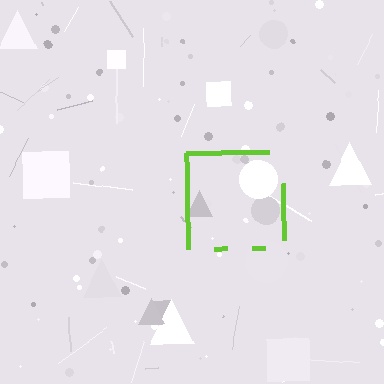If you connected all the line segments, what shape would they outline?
They would outline a square.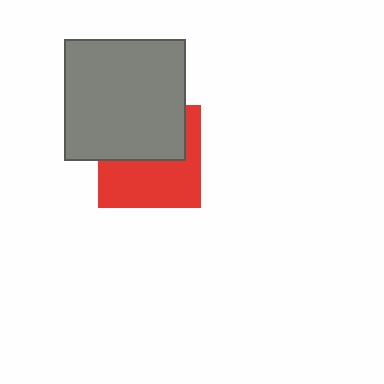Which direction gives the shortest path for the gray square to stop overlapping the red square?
Moving up gives the shortest separation.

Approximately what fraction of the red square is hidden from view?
Roughly 46% of the red square is hidden behind the gray square.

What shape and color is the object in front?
The object in front is a gray square.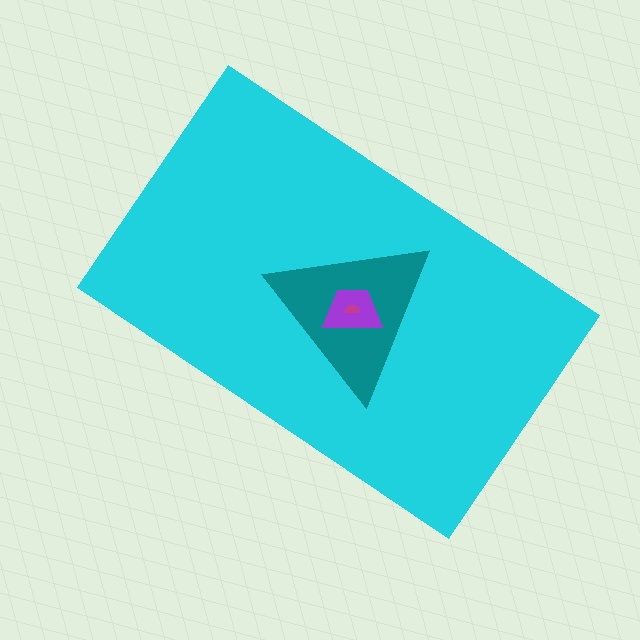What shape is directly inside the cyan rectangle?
The teal triangle.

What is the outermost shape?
The cyan rectangle.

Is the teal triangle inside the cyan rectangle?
Yes.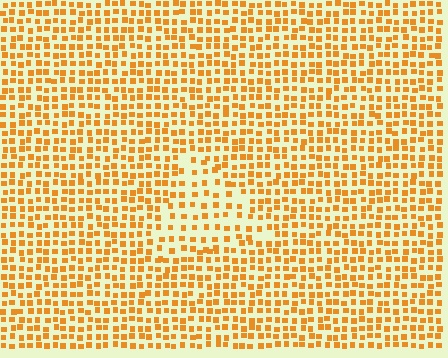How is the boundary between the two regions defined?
The boundary is defined by a change in element density (approximately 1.7x ratio). All elements are the same color, size, and shape.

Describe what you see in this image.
The image contains small orange elements arranged at two different densities. A triangle-shaped region is visible where the elements are less densely packed than the surrounding area.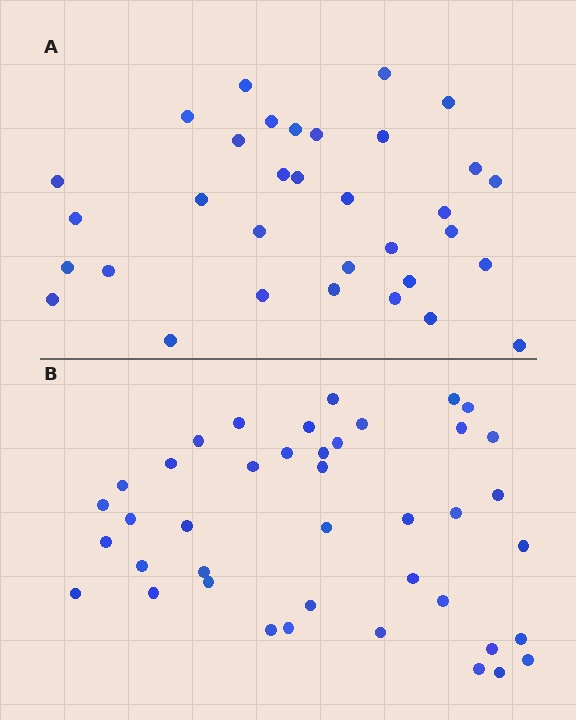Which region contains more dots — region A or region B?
Region B (the bottom region) has more dots.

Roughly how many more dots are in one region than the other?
Region B has roughly 8 or so more dots than region A.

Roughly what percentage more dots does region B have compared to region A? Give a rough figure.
About 25% more.